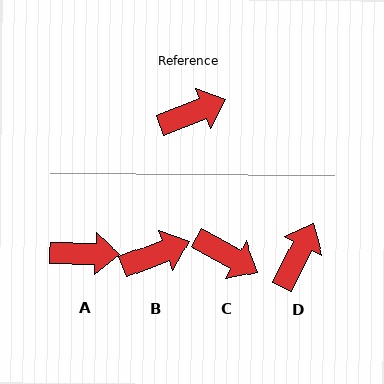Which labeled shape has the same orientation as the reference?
B.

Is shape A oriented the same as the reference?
No, it is off by about 22 degrees.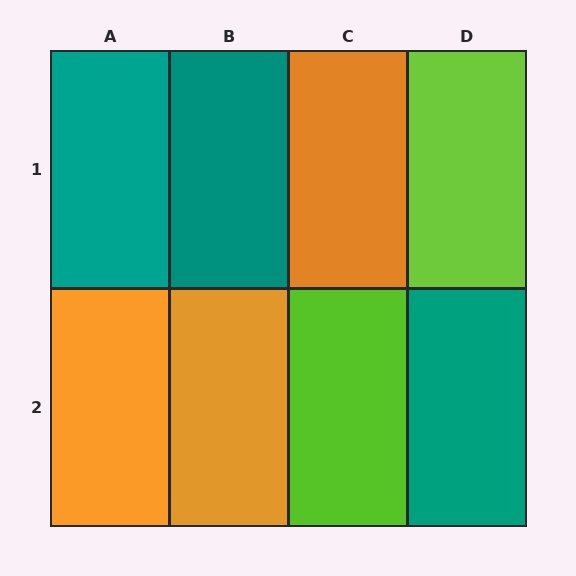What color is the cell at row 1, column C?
Orange.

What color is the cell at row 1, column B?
Teal.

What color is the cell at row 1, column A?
Teal.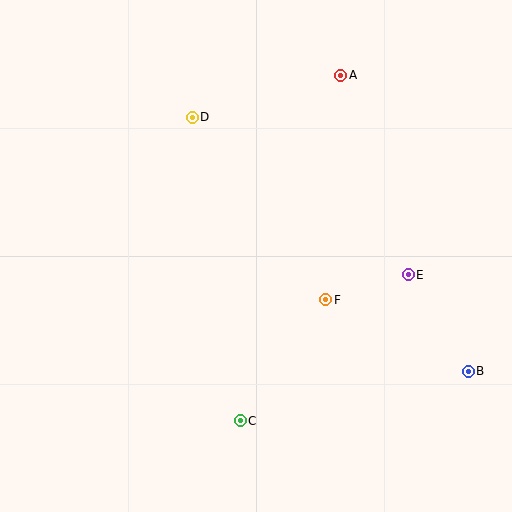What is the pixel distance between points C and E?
The distance between C and E is 223 pixels.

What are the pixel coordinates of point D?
Point D is at (192, 117).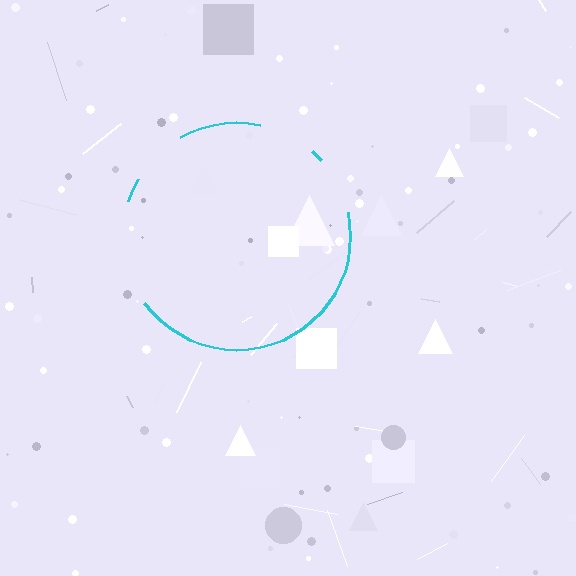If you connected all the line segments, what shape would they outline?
They would outline a circle.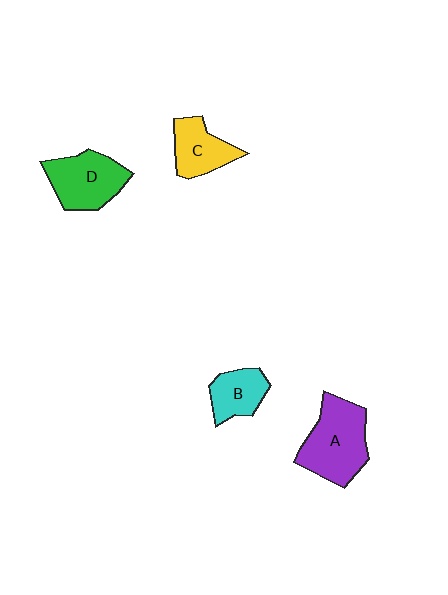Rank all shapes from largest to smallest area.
From largest to smallest: A (purple), D (green), C (yellow), B (cyan).